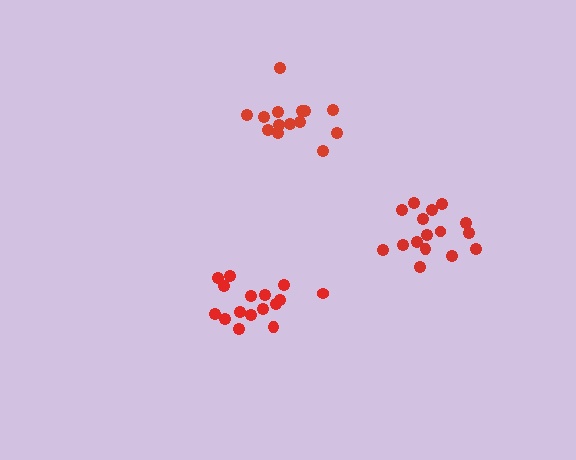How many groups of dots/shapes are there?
There are 3 groups.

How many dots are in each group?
Group 1: 16 dots, Group 2: 14 dots, Group 3: 16 dots (46 total).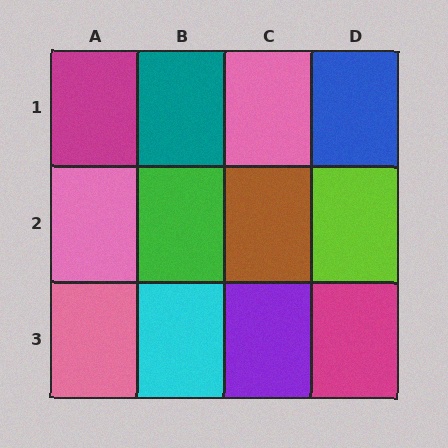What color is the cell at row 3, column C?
Purple.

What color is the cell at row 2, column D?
Lime.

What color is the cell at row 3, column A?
Pink.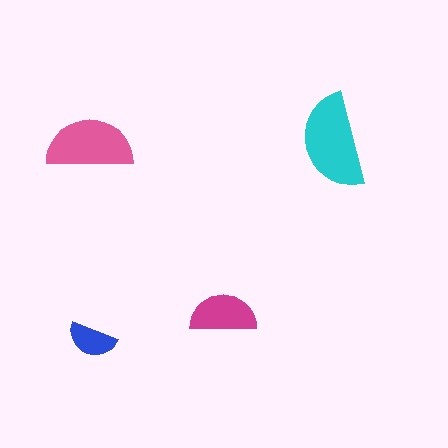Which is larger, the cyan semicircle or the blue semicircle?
The cyan one.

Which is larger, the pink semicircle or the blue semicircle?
The pink one.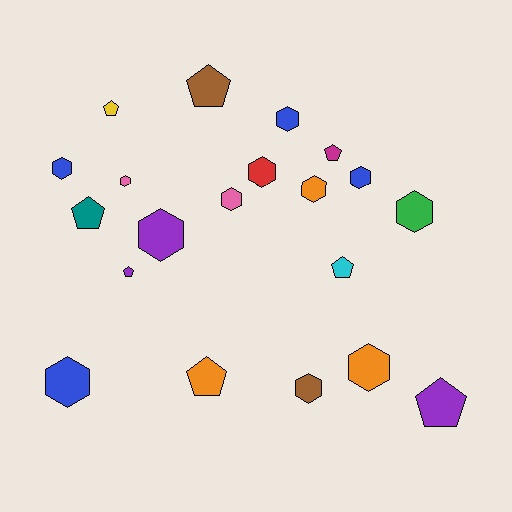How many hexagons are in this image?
There are 12 hexagons.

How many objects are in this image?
There are 20 objects.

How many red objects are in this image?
There is 1 red object.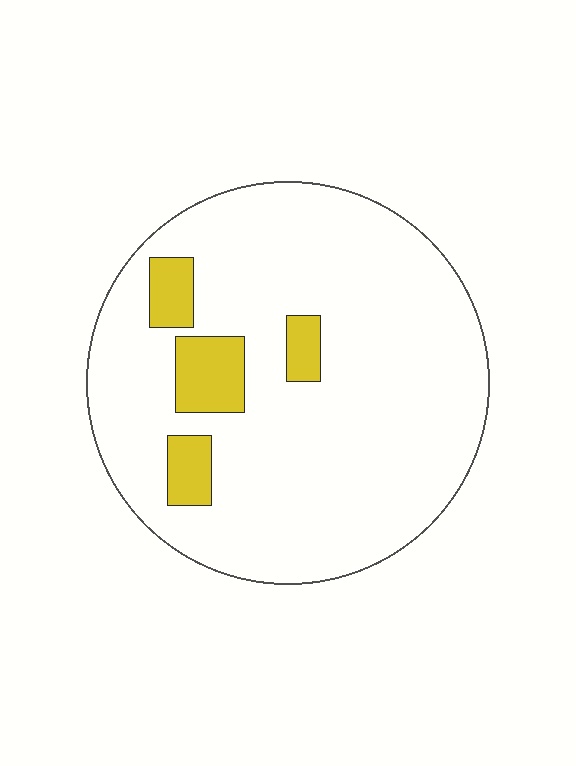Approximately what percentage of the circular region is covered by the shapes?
Approximately 10%.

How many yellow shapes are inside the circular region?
4.